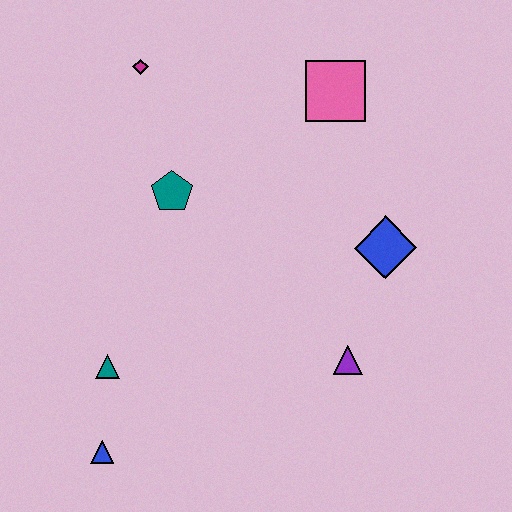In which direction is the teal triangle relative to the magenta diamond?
The teal triangle is below the magenta diamond.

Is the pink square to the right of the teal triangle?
Yes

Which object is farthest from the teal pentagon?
The blue triangle is farthest from the teal pentagon.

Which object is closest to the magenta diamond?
The teal pentagon is closest to the magenta diamond.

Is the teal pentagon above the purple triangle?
Yes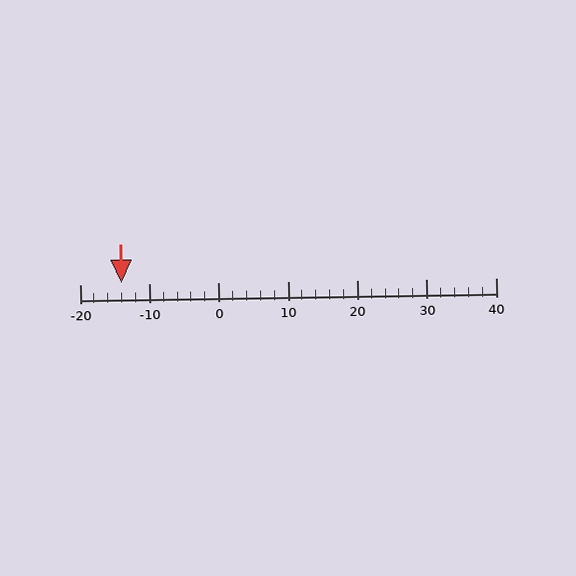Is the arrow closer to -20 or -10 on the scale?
The arrow is closer to -10.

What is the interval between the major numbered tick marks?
The major tick marks are spaced 10 units apart.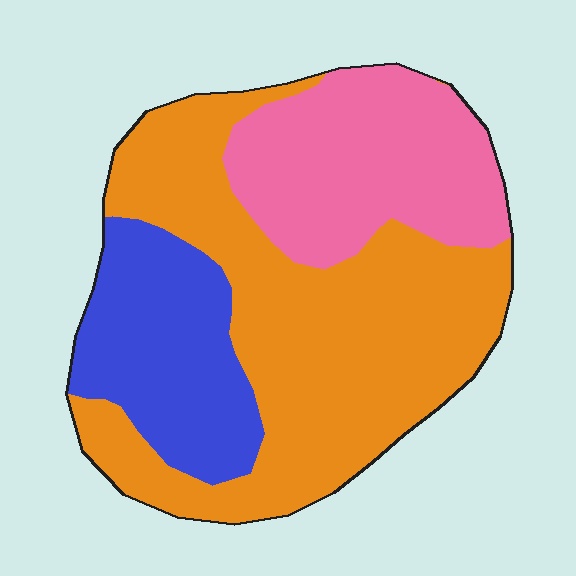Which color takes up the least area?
Blue, at roughly 20%.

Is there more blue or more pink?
Pink.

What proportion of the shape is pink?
Pink takes up about one quarter (1/4) of the shape.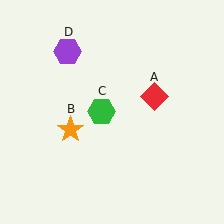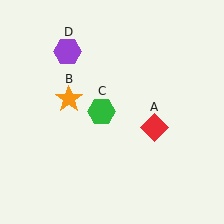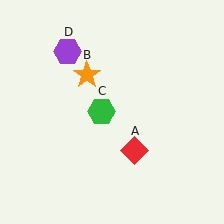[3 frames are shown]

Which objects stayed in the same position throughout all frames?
Green hexagon (object C) and purple hexagon (object D) remained stationary.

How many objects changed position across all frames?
2 objects changed position: red diamond (object A), orange star (object B).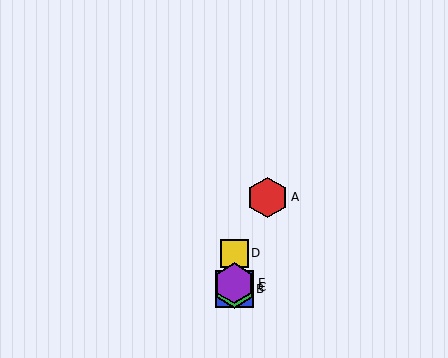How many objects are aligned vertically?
4 objects (B, C, D, E) are aligned vertically.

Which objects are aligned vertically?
Objects B, C, D, E are aligned vertically.